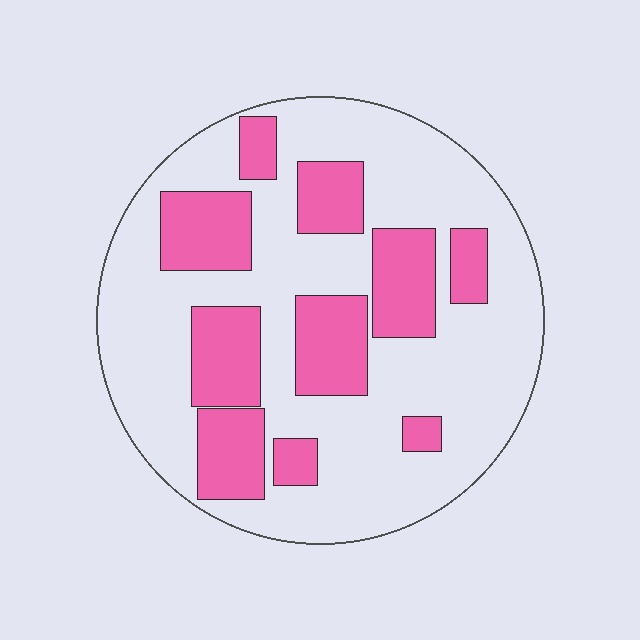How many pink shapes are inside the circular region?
10.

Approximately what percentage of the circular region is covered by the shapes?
Approximately 30%.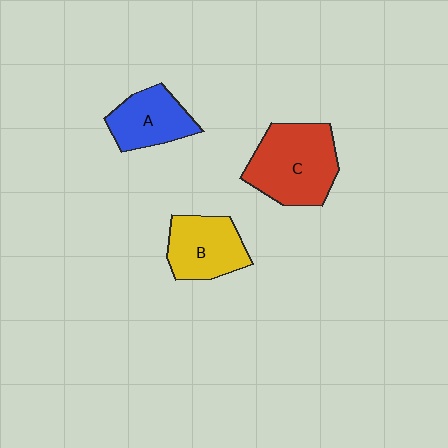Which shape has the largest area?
Shape C (red).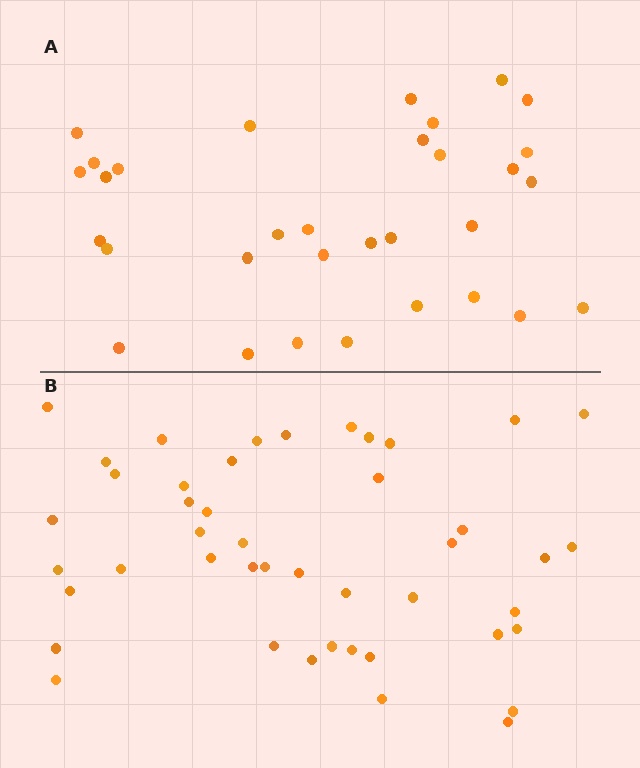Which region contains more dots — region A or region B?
Region B (the bottom region) has more dots.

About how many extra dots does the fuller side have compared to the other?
Region B has approximately 15 more dots than region A.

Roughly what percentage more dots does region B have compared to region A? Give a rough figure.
About 40% more.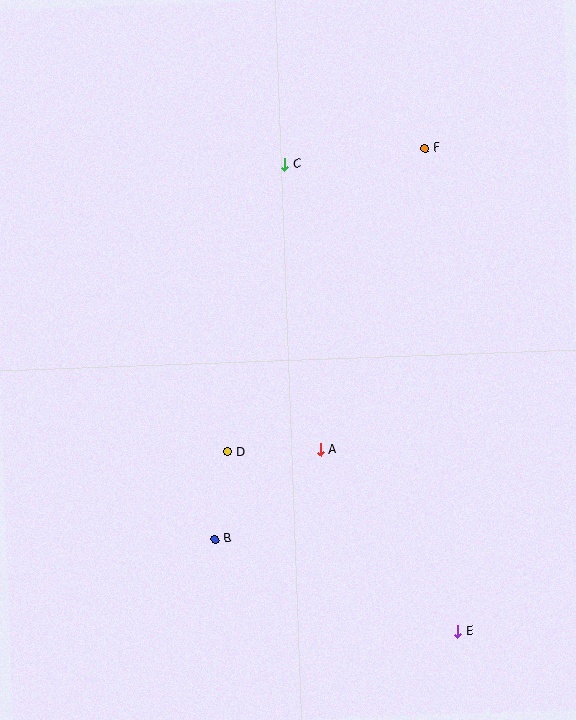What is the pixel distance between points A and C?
The distance between A and C is 288 pixels.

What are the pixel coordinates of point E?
Point E is at (457, 631).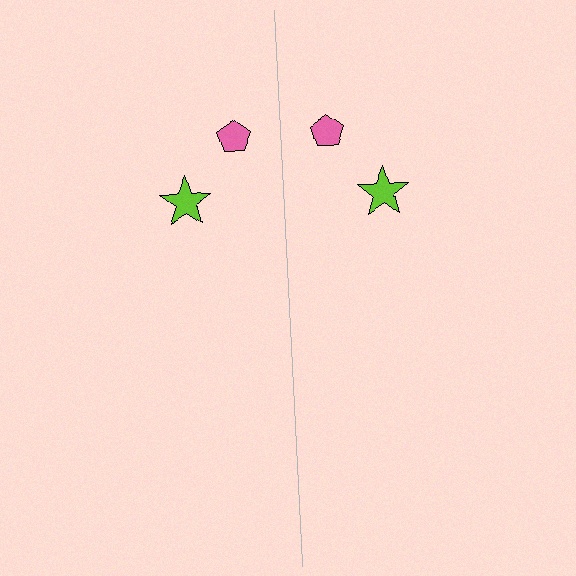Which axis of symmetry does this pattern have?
The pattern has a vertical axis of symmetry running through the center of the image.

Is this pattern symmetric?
Yes, this pattern has bilateral (reflection) symmetry.